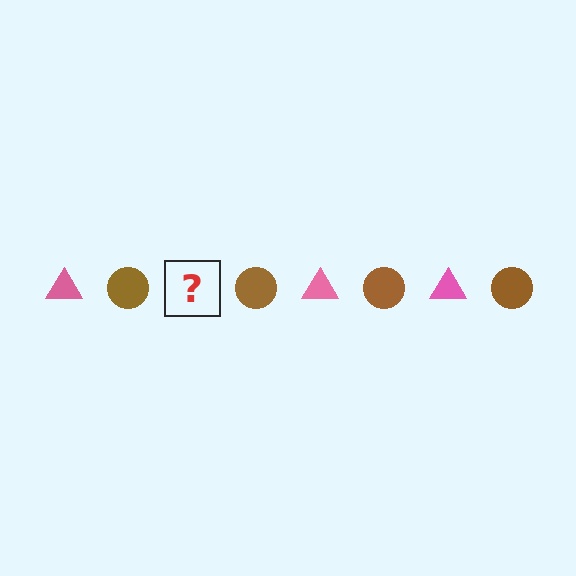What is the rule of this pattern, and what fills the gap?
The rule is that the pattern alternates between pink triangle and brown circle. The gap should be filled with a pink triangle.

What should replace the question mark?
The question mark should be replaced with a pink triangle.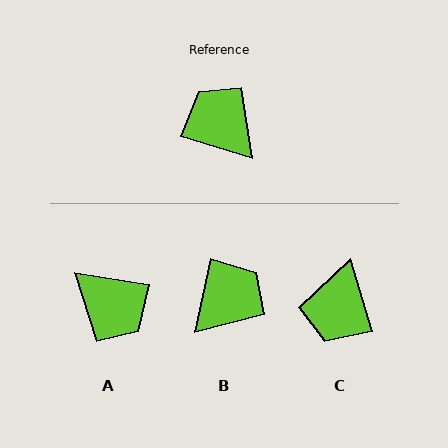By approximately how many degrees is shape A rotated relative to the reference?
Approximately 172 degrees clockwise.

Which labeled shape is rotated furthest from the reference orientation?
A, about 172 degrees away.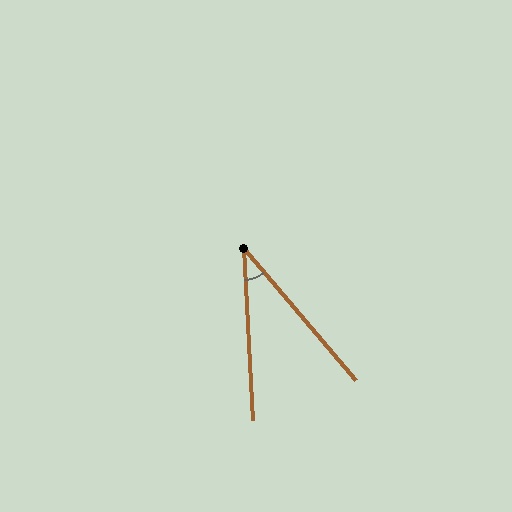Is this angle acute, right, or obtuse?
It is acute.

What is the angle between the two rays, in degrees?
Approximately 37 degrees.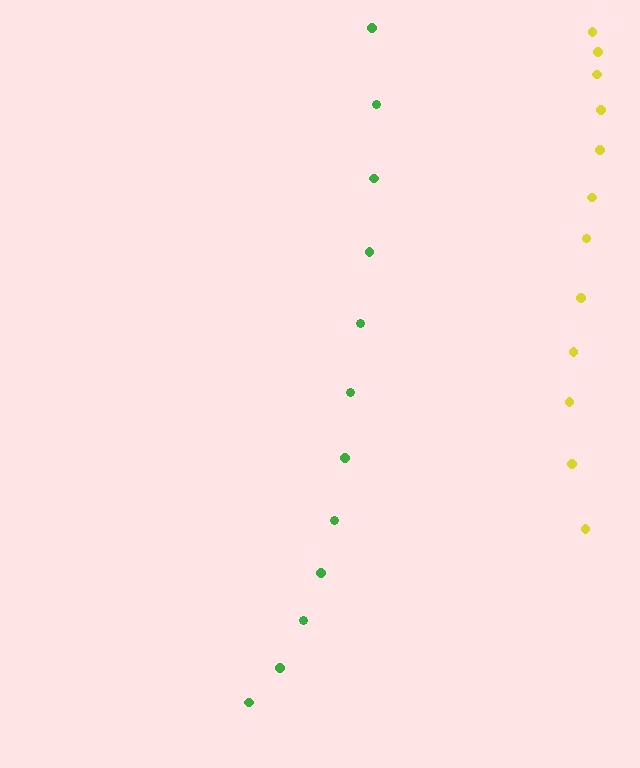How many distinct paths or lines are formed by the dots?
There are 2 distinct paths.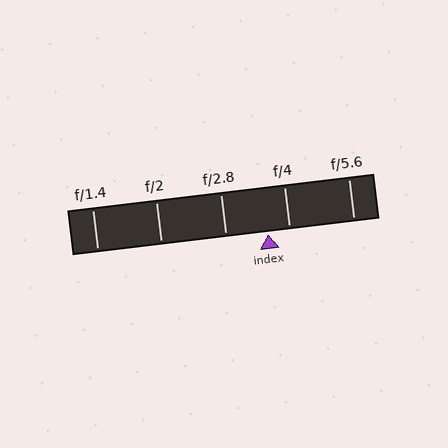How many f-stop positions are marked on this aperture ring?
There are 5 f-stop positions marked.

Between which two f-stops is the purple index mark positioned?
The index mark is between f/2.8 and f/4.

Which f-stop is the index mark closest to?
The index mark is closest to f/4.